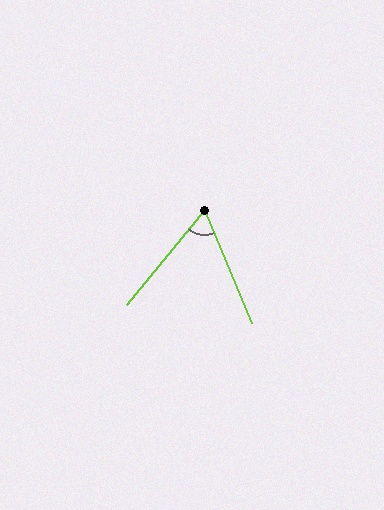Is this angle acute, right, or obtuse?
It is acute.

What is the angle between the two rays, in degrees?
Approximately 62 degrees.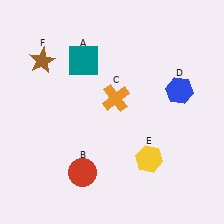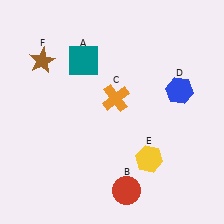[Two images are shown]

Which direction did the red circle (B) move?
The red circle (B) moved right.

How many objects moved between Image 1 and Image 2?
1 object moved between the two images.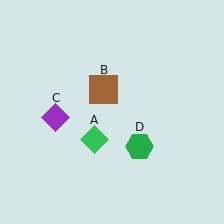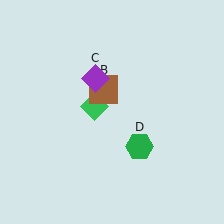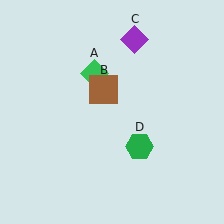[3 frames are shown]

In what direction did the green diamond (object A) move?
The green diamond (object A) moved up.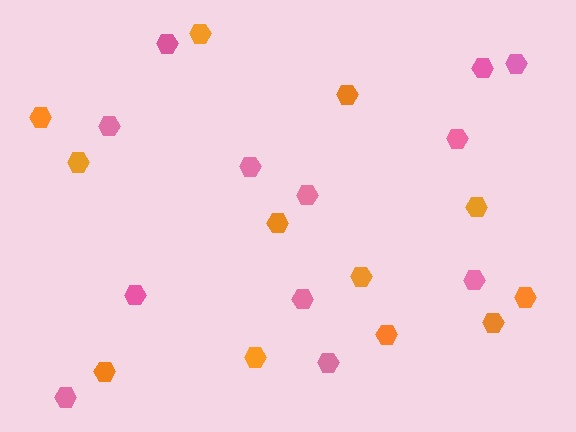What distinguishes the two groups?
There are 2 groups: one group of orange hexagons (12) and one group of pink hexagons (12).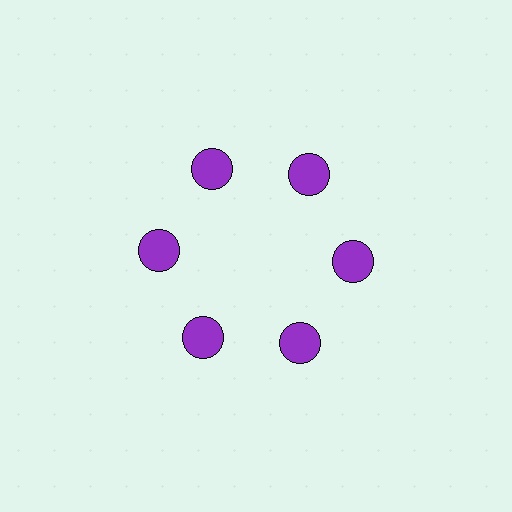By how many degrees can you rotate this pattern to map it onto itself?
The pattern maps onto itself every 60 degrees of rotation.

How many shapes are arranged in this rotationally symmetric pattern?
There are 6 shapes, arranged in 6 groups of 1.